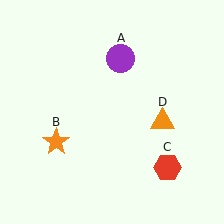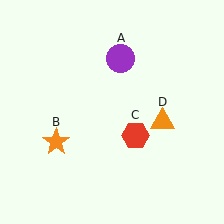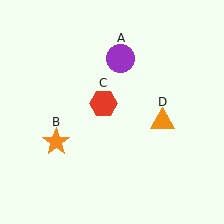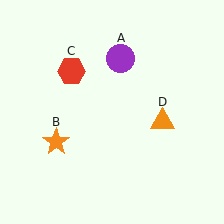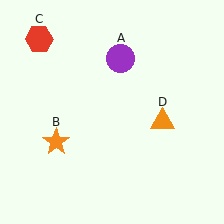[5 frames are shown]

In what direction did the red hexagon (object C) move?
The red hexagon (object C) moved up and to the left.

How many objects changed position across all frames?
1 object changed position: red hexagon (object C).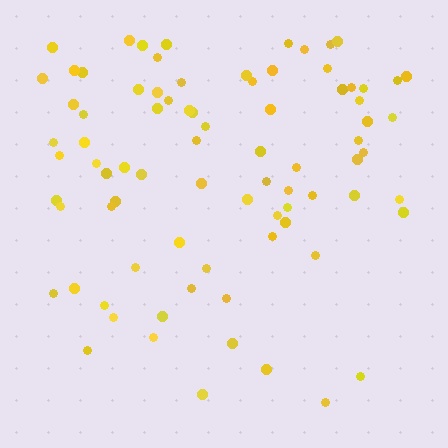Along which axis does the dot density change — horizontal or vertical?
Vertical.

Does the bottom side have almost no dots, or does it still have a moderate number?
Still a moderate number, just noticeably fewer than the top.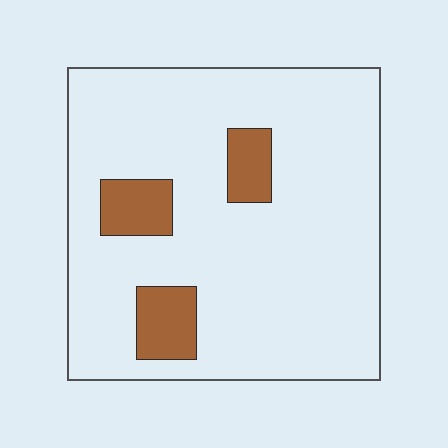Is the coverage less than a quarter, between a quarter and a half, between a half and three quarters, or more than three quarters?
Less than a quarter.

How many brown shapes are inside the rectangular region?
3.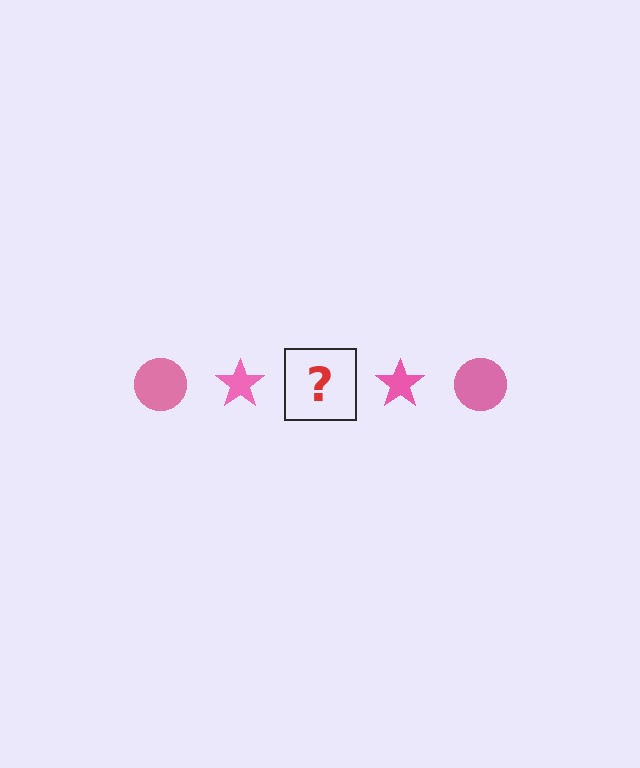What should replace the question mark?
The question mark should be replaced with a pink circle.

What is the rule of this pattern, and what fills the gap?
The rule is that the pattern cycles through circle, star shapes in pink. The gap should be filled with a pink circle.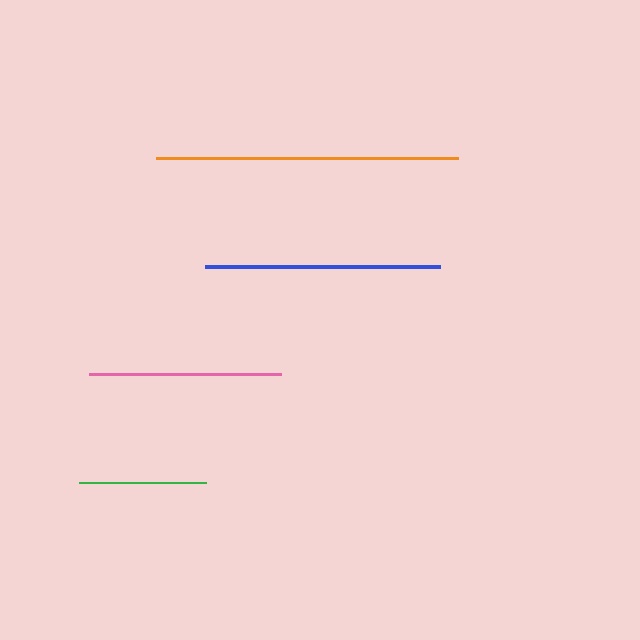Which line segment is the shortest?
The green line is the shortest at approximately 127 pixels.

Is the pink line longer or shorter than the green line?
The pink line is longer than the green line.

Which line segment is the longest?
The orange line is the longest at approximately 302 pixels.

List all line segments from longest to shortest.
From longest to shortest: orange, blue, pink, green.